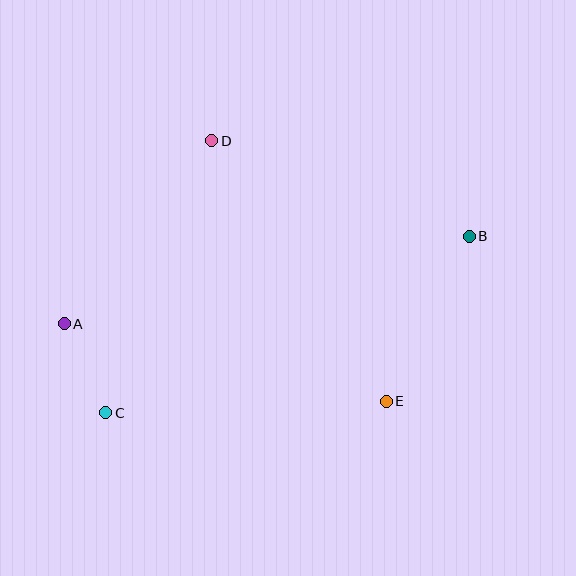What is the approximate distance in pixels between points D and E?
The distance between D and E is approximately 313 pixels.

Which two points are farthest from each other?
Points A and B are farthest from each other.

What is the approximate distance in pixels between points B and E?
The distance between B and E is approximately 185 pixels.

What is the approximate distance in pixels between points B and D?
The distance between B and D is approximately 275 pixels.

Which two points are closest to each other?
Points A and C are closest to each other.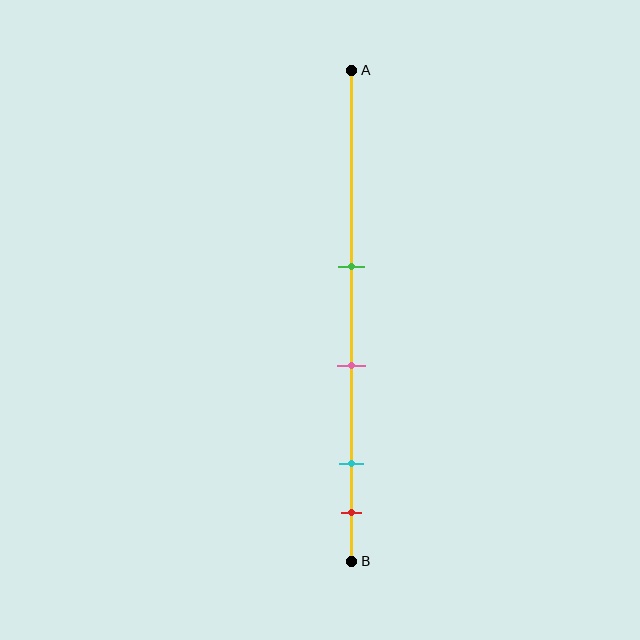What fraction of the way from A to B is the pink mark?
The pink mark is approximately 60% (0.6) of the way from A to B.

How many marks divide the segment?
There are 4 marks dividing the segment.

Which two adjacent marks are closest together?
The cyan and red marks are the closest adjacent pair.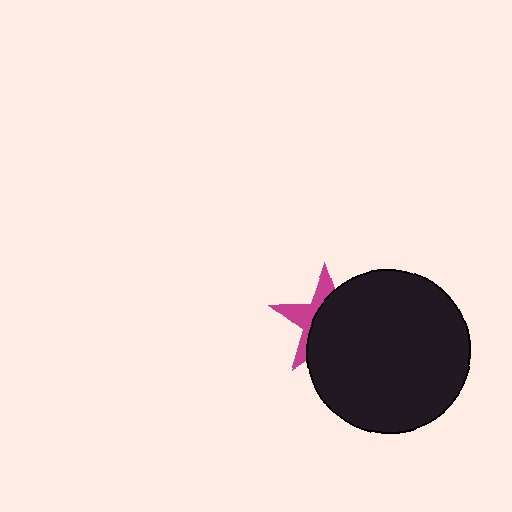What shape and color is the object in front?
The object in front is a black circle.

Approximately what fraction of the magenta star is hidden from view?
Roughly 64% of the magenta star is hidden behind the black circle.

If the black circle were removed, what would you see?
You would see the complete magenta star.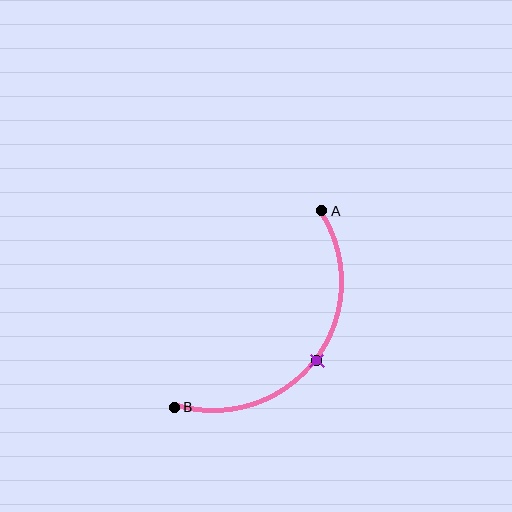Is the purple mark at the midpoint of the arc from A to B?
Yes. The purple mark lies on the arc at equal arc-length from both A and B — it is the arc midpoint.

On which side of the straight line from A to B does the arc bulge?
The arc bulges below and to the right of the straight line connecting A and B.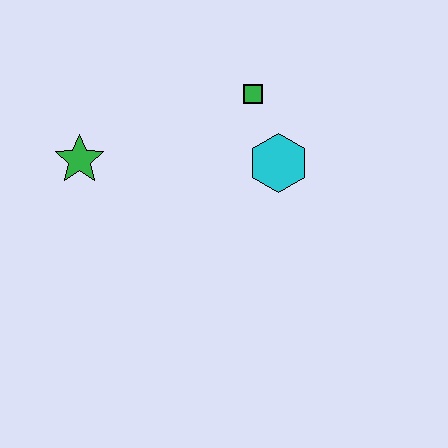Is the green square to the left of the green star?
No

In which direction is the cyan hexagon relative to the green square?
The cyan hexagon is below the green square.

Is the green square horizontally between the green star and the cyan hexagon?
Yes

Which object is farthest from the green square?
The green star is farthest from the green square.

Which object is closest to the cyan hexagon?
The green square is closest to the cyan hexagon.